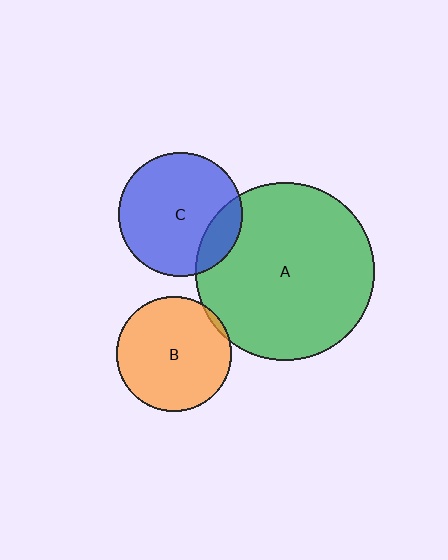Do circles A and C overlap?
Yes.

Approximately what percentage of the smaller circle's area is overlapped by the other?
Approximately 15%.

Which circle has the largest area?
Circle A (green).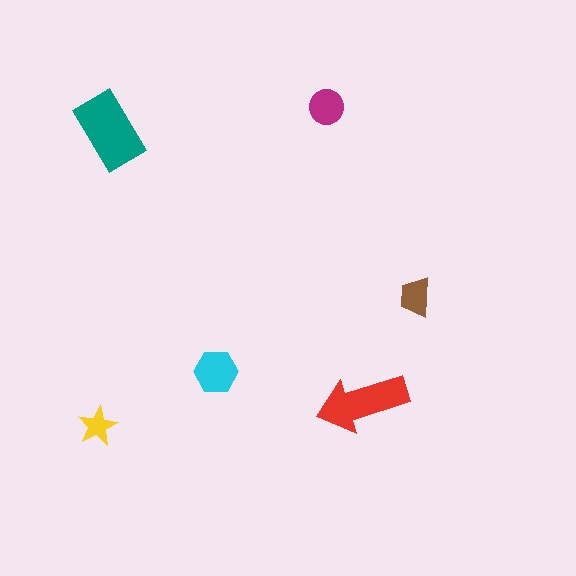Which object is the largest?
The teal rectangle.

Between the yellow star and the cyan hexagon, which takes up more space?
The cyan hexagon.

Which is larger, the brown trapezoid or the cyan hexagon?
The cyan hexagon.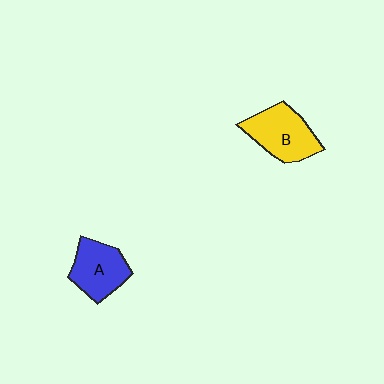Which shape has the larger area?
Shape B (yellow).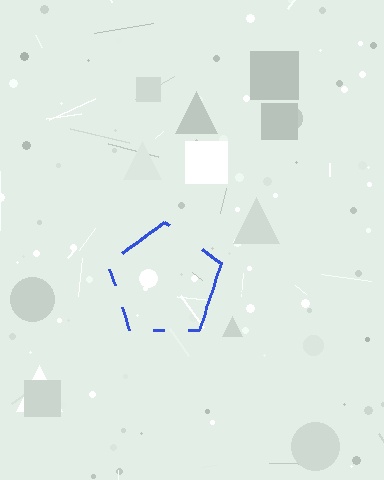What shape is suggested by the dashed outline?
The dashed outline suggests a pentagon.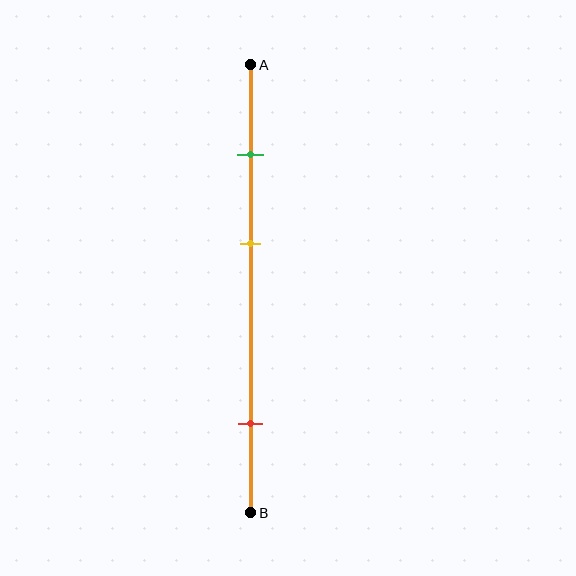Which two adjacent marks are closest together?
The green and yellow marks are the closest adjacent pair.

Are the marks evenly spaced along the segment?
No, the marks are not evenly spaced.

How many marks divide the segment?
There are 3 marks dividing the segment.